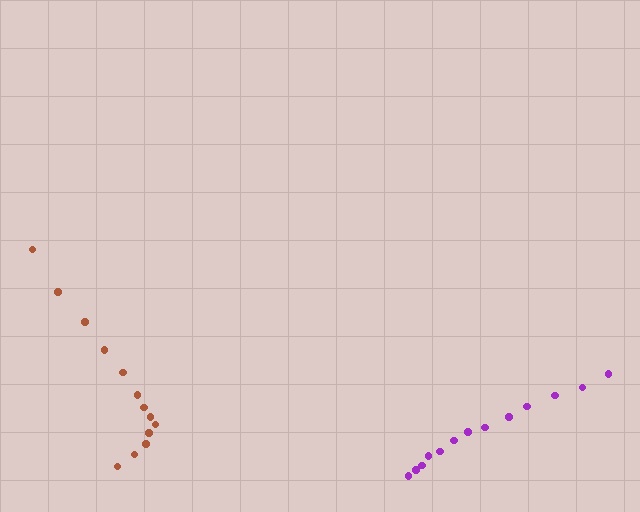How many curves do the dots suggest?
There are 2 distinct paths.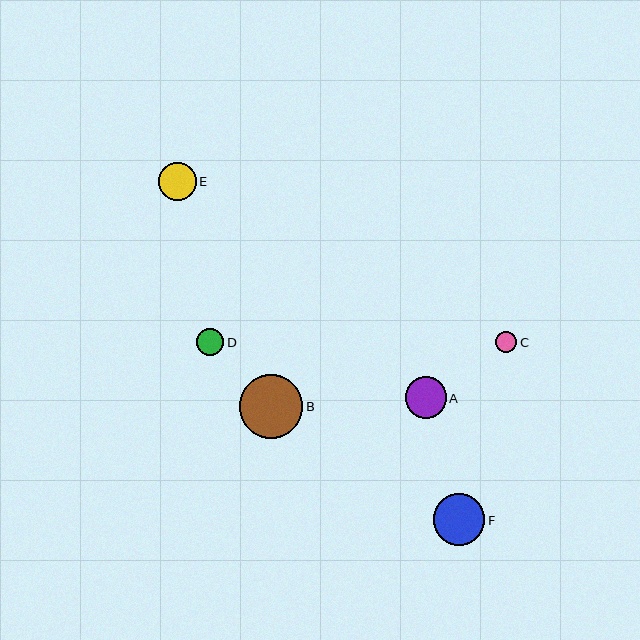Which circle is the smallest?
Circle C is the smallest with a size of approximately 21 pixels.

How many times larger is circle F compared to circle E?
Circle F is approximately 1.4 times the size of circle E.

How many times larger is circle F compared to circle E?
Circle F is approximately 1.4 times the size of circle E.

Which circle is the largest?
Circle B is the largest with a size of approximately 64 pixels.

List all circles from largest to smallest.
From largest to smallest: B, F, A, E, D, C.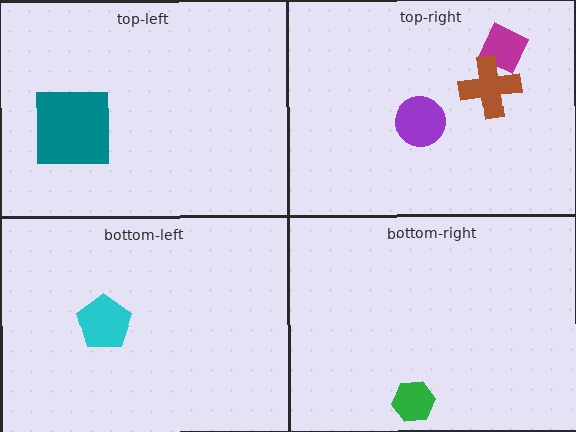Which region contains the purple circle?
The top-right region.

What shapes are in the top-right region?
The magenta diamond, the purple circle, the brown cross.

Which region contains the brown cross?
The top-right region.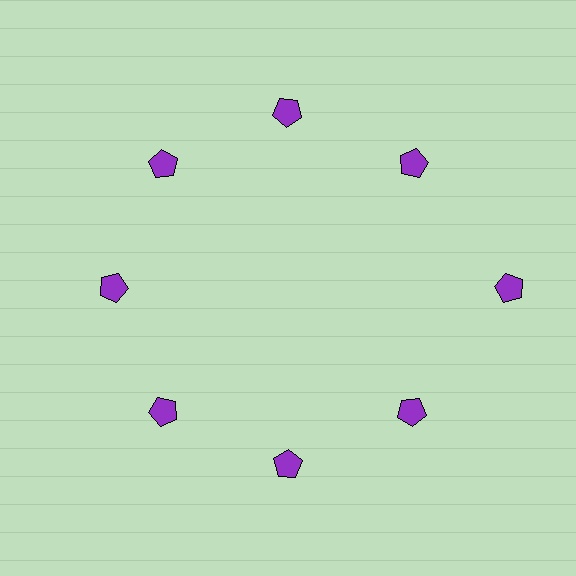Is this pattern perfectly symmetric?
No. The 8 purple pentagons are arranged in a ring, but one element near the 3 o'clock position is pushed outward from the center, breaking the 8-fold rotational symmetry.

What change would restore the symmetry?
The symmetry would be restored by moving it inward, back onto the ring so that all 8 pentagons sit at equal angles and equal distance from the center.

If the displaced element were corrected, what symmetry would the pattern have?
It would have 8-fold rotational symmetry — the pattern would map onto itself every 45 degrees.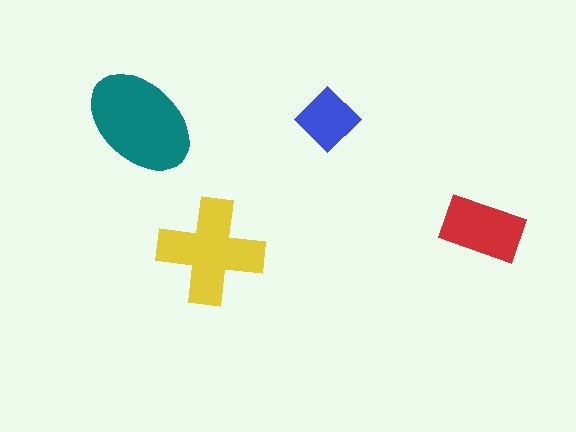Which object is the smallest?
The blue diamond.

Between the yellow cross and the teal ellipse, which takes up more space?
The teal ellipse.